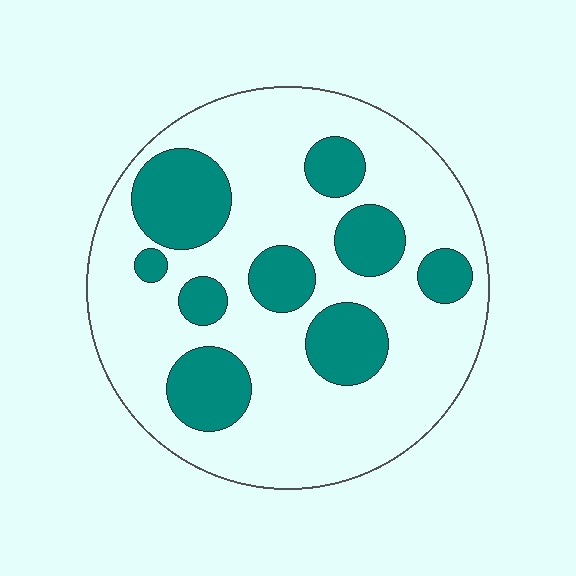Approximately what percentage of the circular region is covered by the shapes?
Approximately 30%.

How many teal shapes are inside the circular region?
9.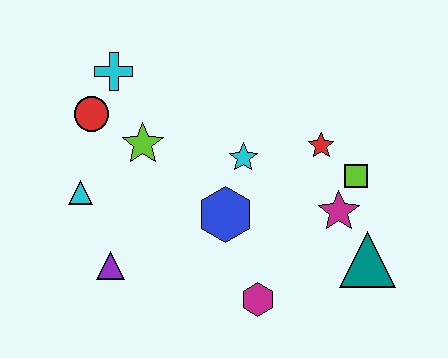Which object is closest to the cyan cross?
The red circle is closest to the cyan cross.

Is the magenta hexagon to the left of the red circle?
No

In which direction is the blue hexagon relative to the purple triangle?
The blue hexagon is to the right of the purple triangle.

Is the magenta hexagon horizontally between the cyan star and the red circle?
No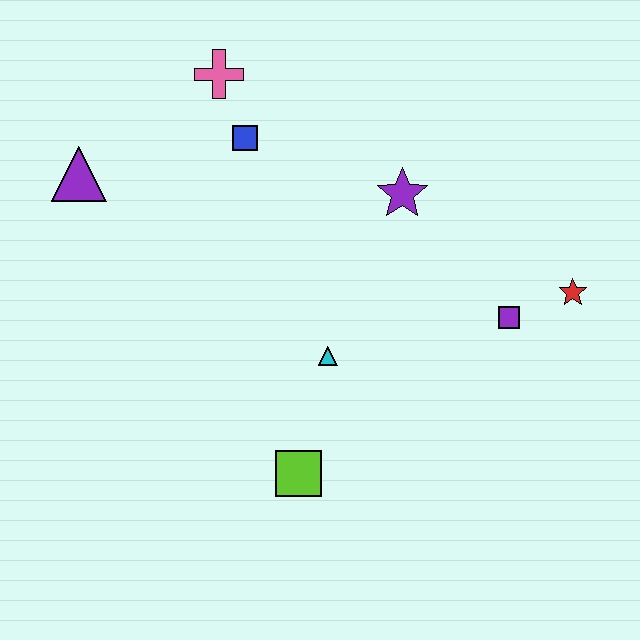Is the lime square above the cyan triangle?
No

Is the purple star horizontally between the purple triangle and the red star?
Yes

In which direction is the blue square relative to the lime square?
The blue square is above the lime square.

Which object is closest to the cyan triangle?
The lime square is closest to the cyan triangle.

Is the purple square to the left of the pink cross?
No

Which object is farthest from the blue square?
The red star is farthest from the blue square.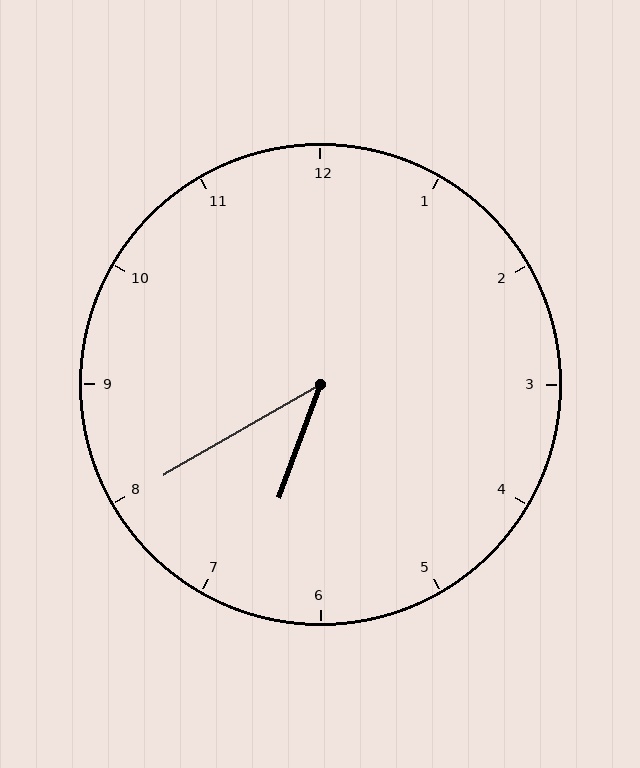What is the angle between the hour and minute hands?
Approximately 40 degrees.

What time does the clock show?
6:40.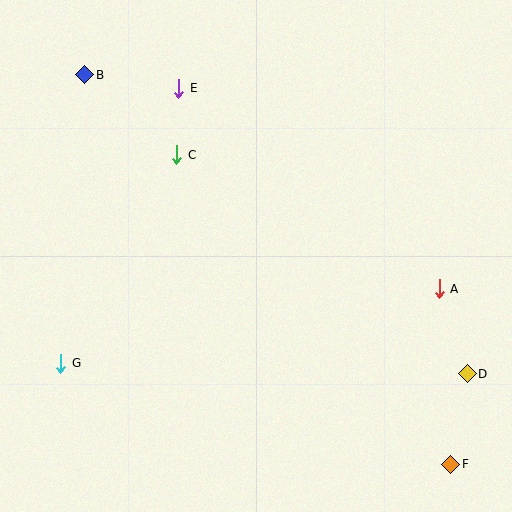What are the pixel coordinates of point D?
Point D is at (467, 374).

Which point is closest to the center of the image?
Point C at (177, 155) is closest to the center.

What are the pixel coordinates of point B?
Point B is at (85, 75).